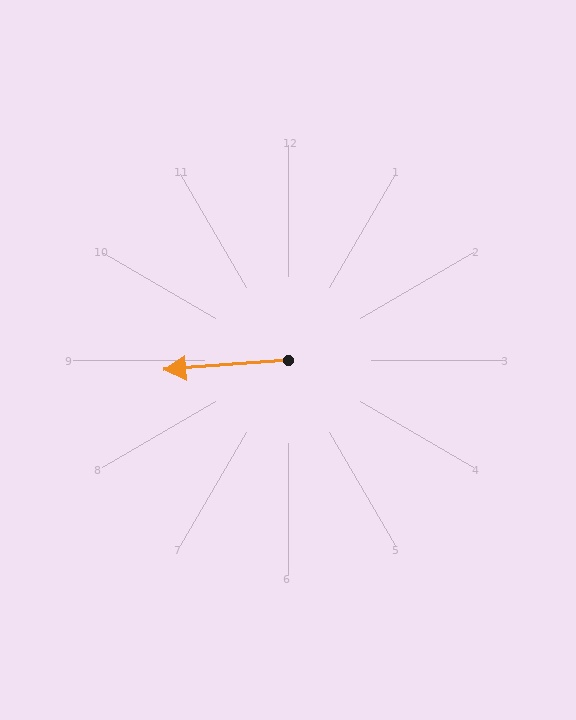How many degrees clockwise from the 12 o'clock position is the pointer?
Approximately 266 degrees.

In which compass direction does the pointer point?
West.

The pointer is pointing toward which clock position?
Roughly 9 o'clock.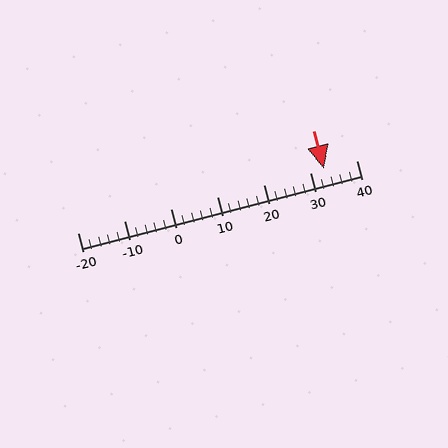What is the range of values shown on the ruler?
The ruler shows values from -20 to 40.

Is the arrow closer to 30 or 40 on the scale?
The arrow is closer to 30.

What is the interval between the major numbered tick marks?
The major tick marks are spaced 10 units apart.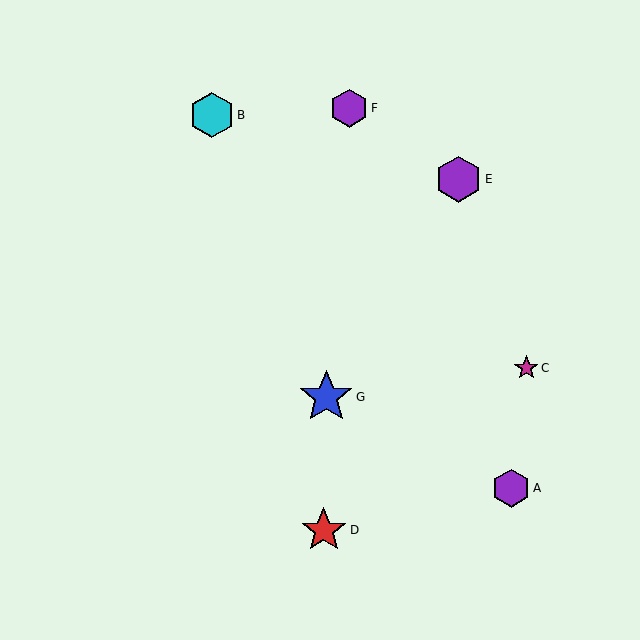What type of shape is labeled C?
Shape C is a magenta star.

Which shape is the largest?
The blue star (labeled G) is the largest.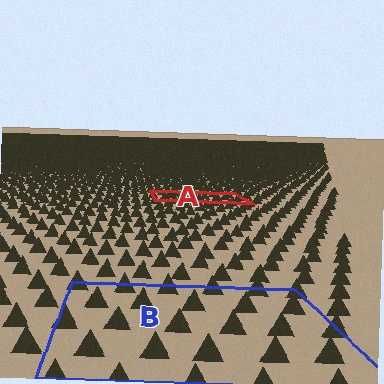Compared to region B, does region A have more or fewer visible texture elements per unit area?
Region A has more texture elements per unit area — they are packed more densely because it is farther away.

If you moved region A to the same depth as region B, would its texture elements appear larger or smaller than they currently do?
They would appear larger. At a closer depth, the same texture elements are projected at a bigger on-screen size.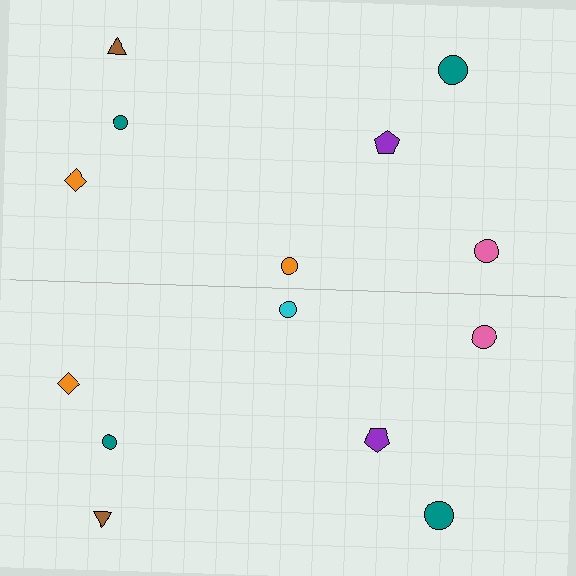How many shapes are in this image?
There are 14 shapes in this image.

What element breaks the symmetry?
The cyan circle on the bottom side breaks the symmetry — its mirror counterpart is orange.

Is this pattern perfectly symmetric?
No, the pattern is not perfectly symmetric. The cyan circle on the bottom side breaks the symmetry — its mirror counterpart is orange.